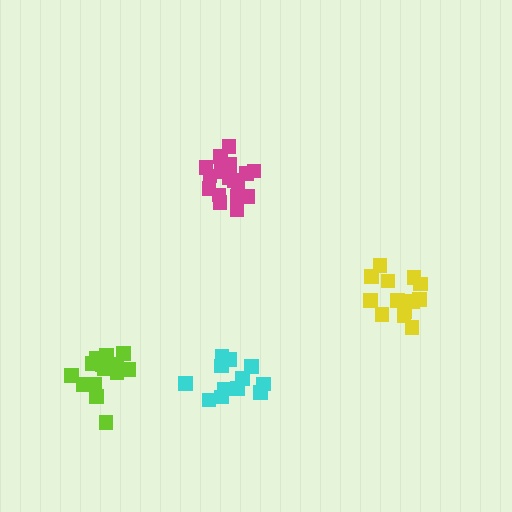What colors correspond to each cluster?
The clusters are colored: lime, magenta, cyan, yellow.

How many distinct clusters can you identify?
There are 4 distinct clusters.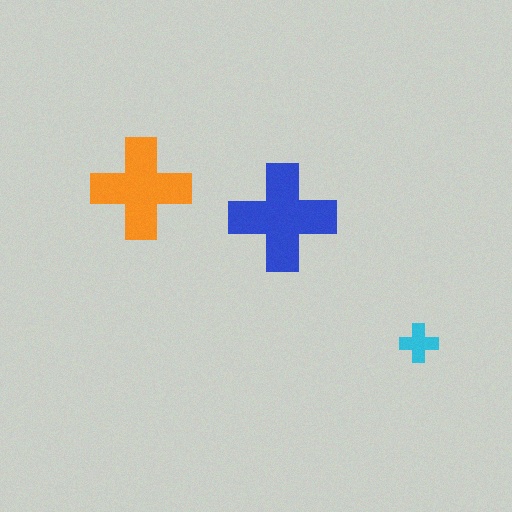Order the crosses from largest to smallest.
the blue one, the orange one, the cyan one.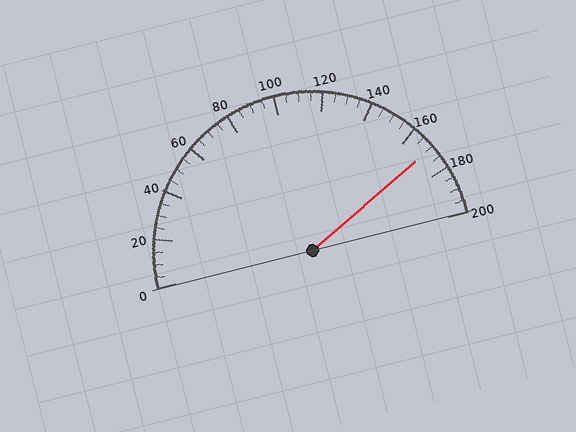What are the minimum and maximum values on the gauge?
The gauge ranges from 0 to 200.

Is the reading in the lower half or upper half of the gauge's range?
The reading is in the upper half of the range (0 to 200).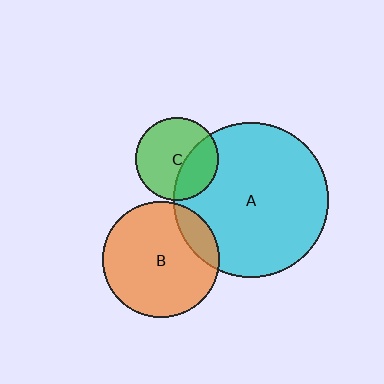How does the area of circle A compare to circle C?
Approximately 3.5 times.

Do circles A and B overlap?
Yes.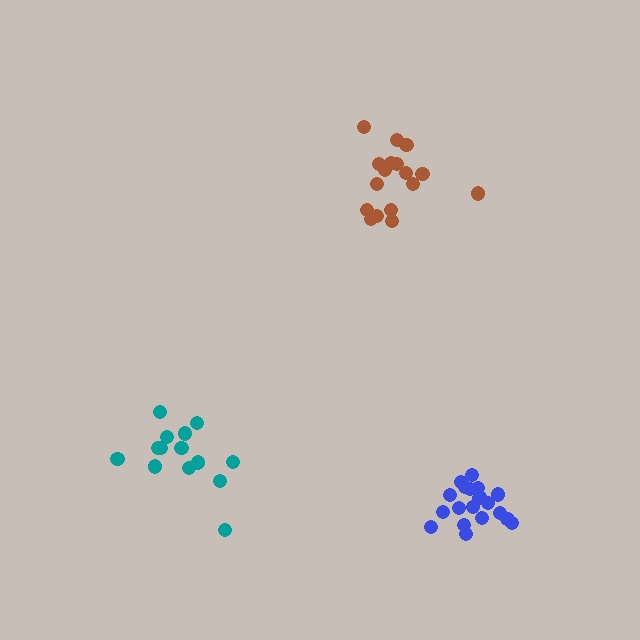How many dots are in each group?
Group 1: 17 dots, Group 2: 20 dots, Group 3: 14 dots (51 total).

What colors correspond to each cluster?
The clusters are colored: brown, blue, teal.